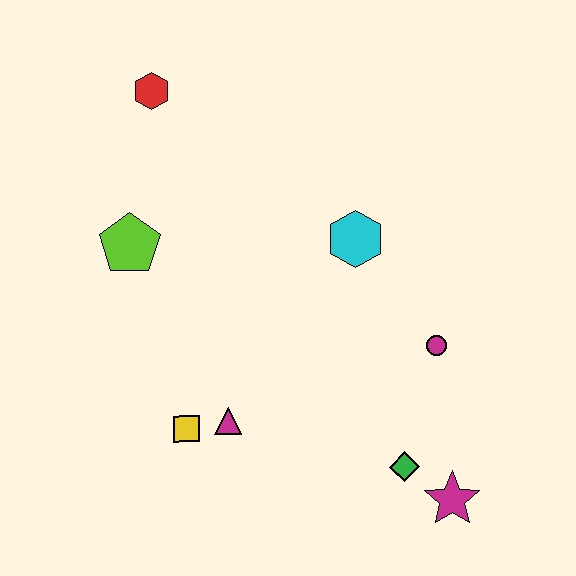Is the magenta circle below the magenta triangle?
No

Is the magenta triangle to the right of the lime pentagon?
Yes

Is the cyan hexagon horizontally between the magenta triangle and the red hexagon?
No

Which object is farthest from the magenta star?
The red hexagon is farthest from the magenta star.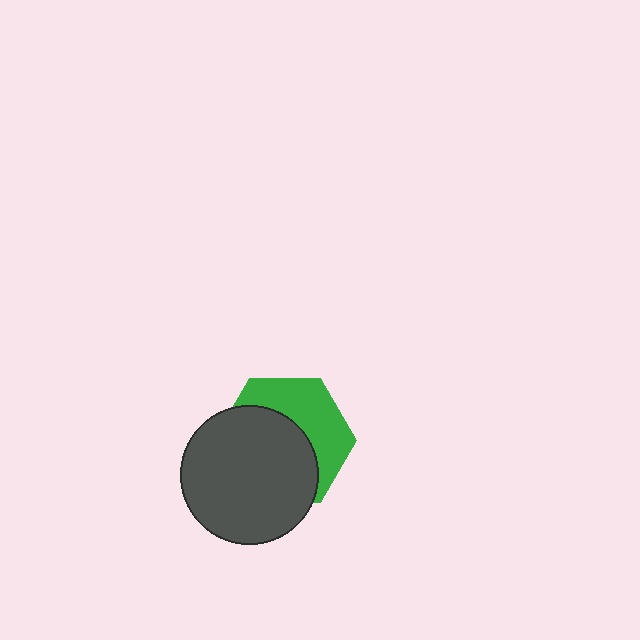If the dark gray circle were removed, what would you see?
You would see the complete green hexagon.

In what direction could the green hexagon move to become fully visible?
The green hexagon could move toward the upper-right. That would shift it out from behind the dark gray circle entirely.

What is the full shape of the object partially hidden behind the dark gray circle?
The partially hidden object is a green hexagon.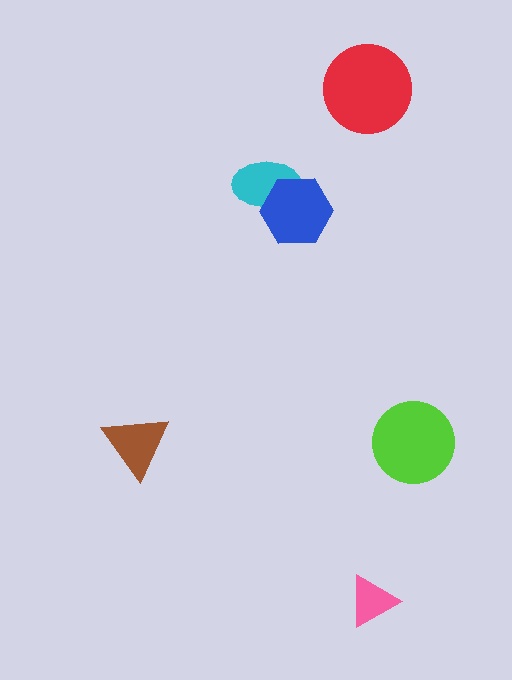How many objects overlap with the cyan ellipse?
1 object overlaps with the cyan ellipse.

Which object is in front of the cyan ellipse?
The blue hexagon is in front of the cyan ellipse.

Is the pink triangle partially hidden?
No, no other shape covers it.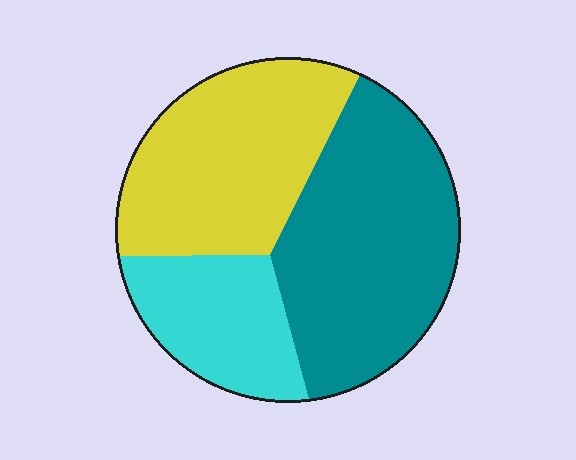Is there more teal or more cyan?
Teal.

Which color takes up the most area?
Teal, at roughly 45%.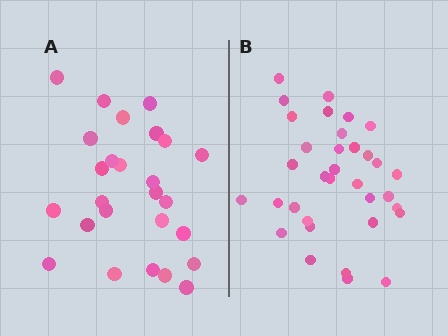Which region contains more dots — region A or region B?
Region B (the right region) has more dots.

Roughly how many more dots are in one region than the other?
Region B has roughly 8 or so more dots than region A.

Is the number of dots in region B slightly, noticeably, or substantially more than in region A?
Region B has noticeably more, but not dramatically so. The ratio is roughly 1.3 to 1.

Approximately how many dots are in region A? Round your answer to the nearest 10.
About 30 dots. (The exact count is 26, which rounds to 30.)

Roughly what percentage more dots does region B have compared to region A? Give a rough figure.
About 30% more.